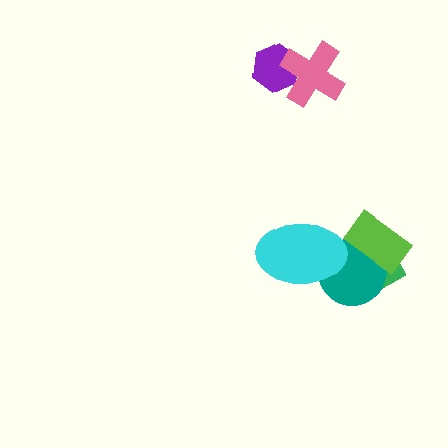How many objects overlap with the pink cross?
1 object overlaps with the pink cross.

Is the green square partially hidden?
Yes, it is partially covered by another shape.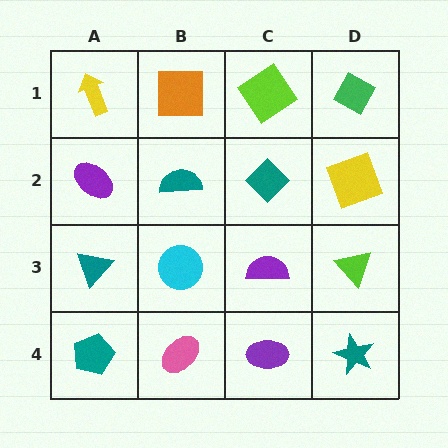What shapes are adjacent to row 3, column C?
A teal diamond (row 2, column C), a purple ellipse (row 4, column C), a cyan circle (row 3, column B), a lime triangle (row 3, column D).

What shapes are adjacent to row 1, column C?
A teal diamond (row 2, column C), an orange square (row 1, column B), a green diamond (row 1, column D).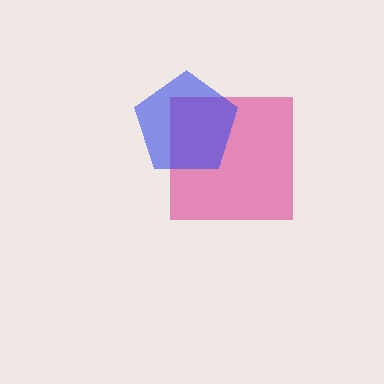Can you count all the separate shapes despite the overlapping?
Yes, there are 2 separate shapes.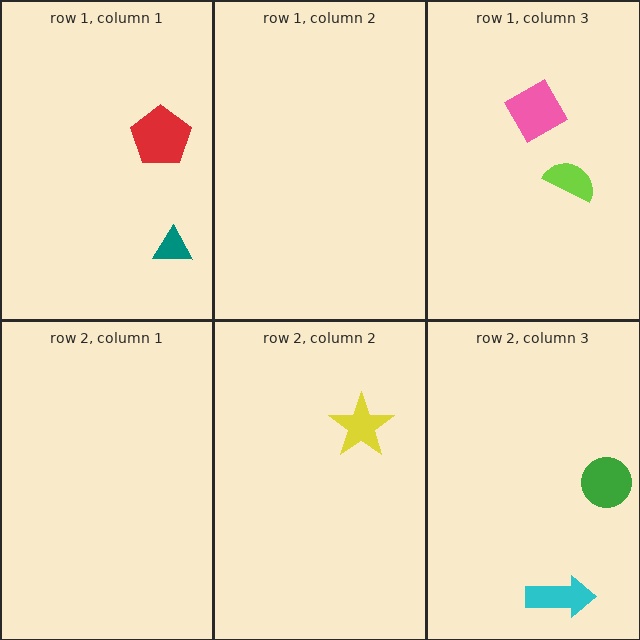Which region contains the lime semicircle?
The row 1, column 3 region.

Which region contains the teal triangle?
The row 1, column 1 region.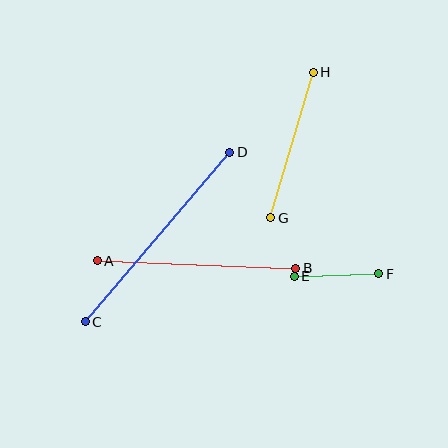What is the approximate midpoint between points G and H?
The midpoint is at approximately (292, 145) pixels.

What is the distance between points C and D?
The distance is approximately 223 pixels.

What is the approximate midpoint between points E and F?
The midpoint is at approximately (337, 275) pixels.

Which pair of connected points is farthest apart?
Points C and D are farthest apart.